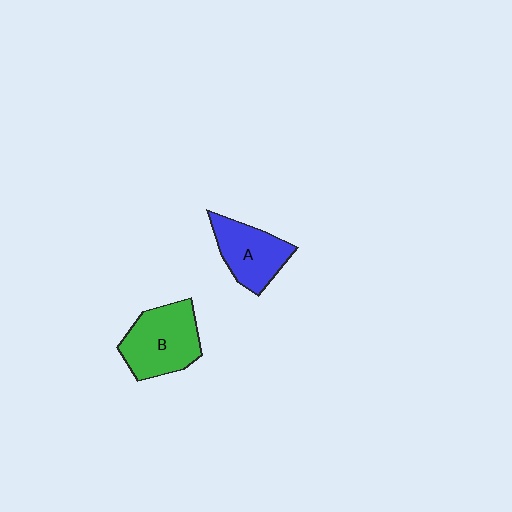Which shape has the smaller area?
Shape A (blue).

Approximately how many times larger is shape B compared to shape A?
Approximately 1.2 times.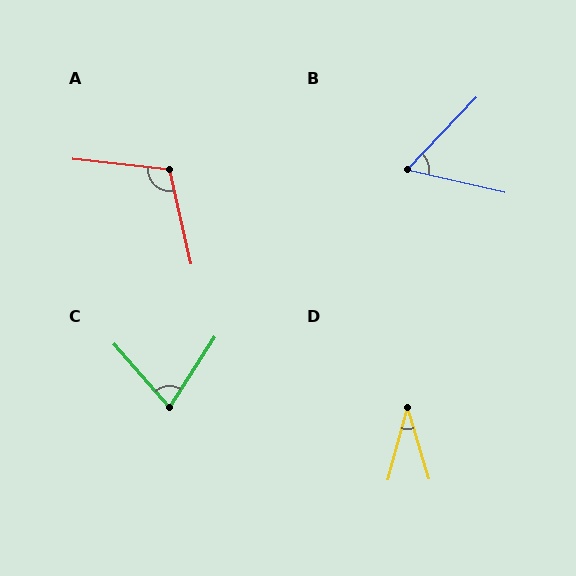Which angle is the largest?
A, at approximately 109 degrees.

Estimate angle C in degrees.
Approximately 74 degrees.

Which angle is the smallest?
D, at approximately 32 degrees.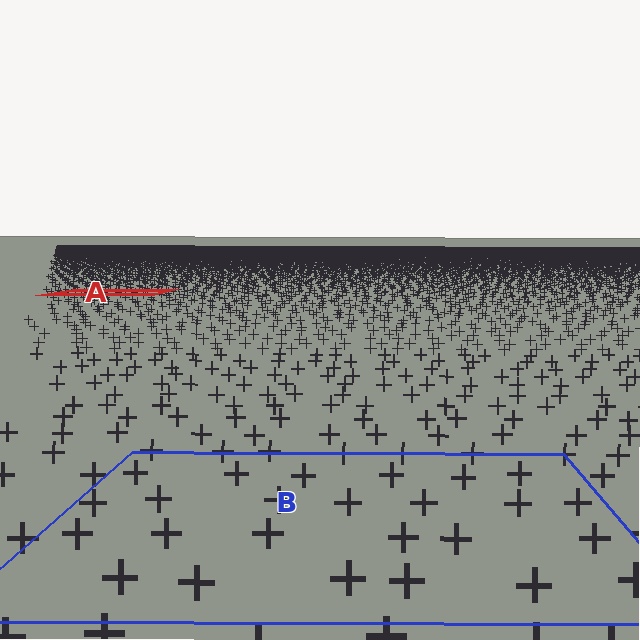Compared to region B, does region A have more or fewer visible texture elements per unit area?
Region A has more texture elements per unit area — they are packed more densely because it is farther away.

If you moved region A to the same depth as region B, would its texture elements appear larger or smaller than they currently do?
They would appear larger. At a closer depth, the same texture elements are projected at a bigger on-screen size.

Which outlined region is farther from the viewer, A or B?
Region A is farther from the viewer — the texture elements inside it appear smaller and more densely packed.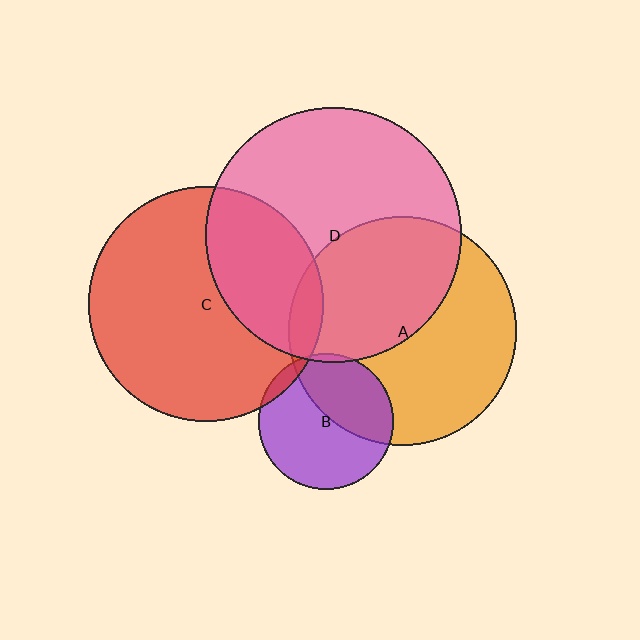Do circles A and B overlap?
Yes.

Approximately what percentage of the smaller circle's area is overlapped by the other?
Approximately 40%.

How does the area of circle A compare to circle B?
Approximately 2.8 times.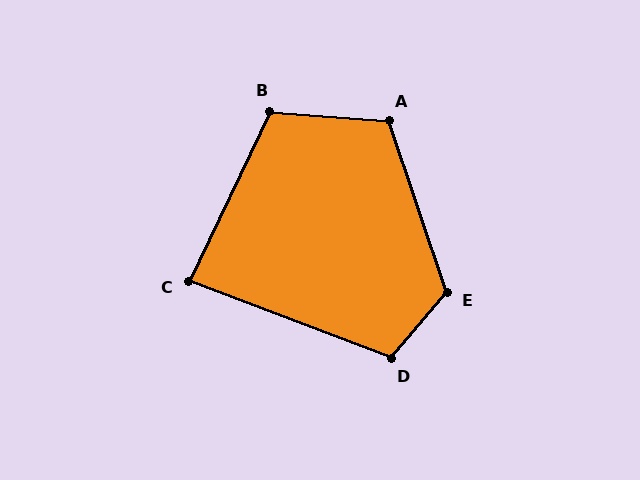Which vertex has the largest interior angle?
E, at approximately 121 degrees.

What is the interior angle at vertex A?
Approximately 113 degrees (obtuse).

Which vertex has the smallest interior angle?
C, at approximately 85 degrees.